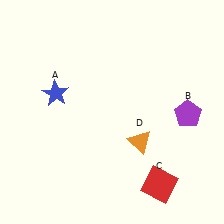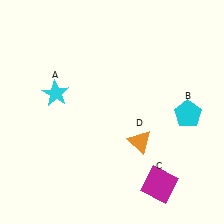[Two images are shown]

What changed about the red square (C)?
In Image 1, C is red. In Image 2, it changed to magenta.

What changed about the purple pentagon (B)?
In Image 1, B is purple. In Image 2, it changed to cyan.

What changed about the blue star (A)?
In Image 1, A is blue. In Image 2, it changed to cyan.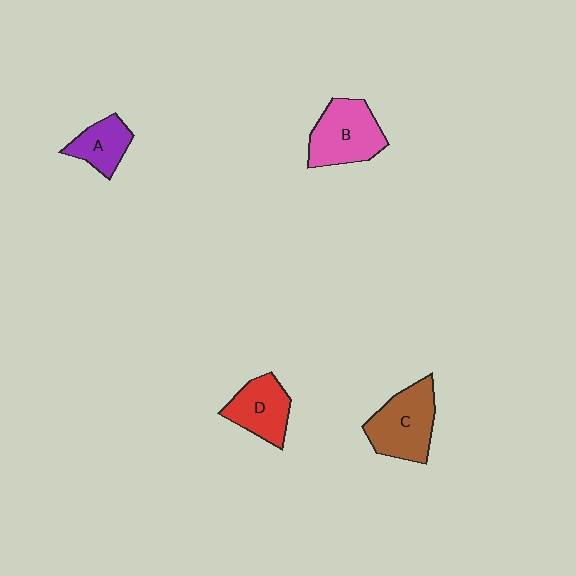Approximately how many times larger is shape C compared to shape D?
Approximately 1.3 times.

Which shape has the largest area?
Shape C (brown).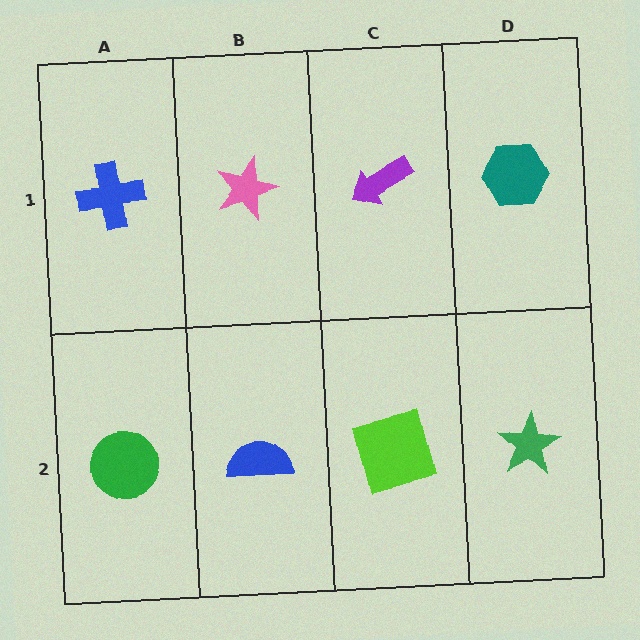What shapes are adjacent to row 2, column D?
A teal hexagon (row 1, column D), a lime square (row 2, column C).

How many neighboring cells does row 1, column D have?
2.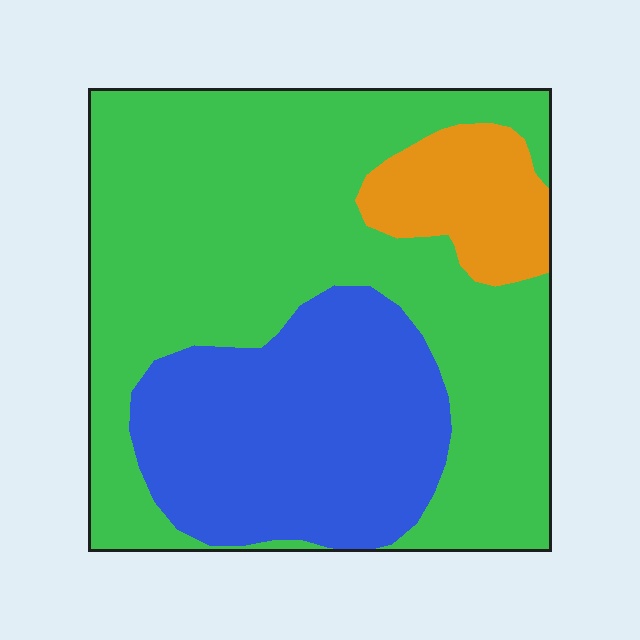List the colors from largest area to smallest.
From largest to smallest: green, blue, orange.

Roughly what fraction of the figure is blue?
Blue covers around 30% of the figure.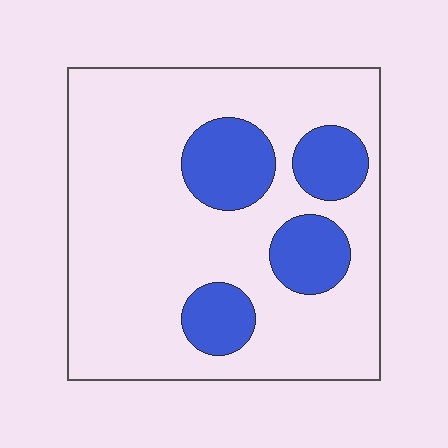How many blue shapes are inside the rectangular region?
4.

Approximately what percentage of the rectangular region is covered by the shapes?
Approximately 20%.